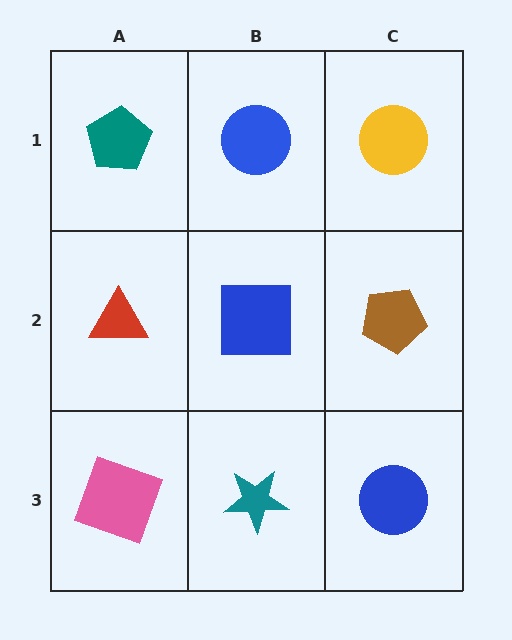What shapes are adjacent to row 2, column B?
A blue circle (row 1, column B), a teal star (row 3, column B), a red triangle (row 2, column A), a brown pentagon (row 2, column C).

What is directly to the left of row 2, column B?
A red triangle.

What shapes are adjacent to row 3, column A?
A red triangle (row 2, column A), a teal star (row 3, column B).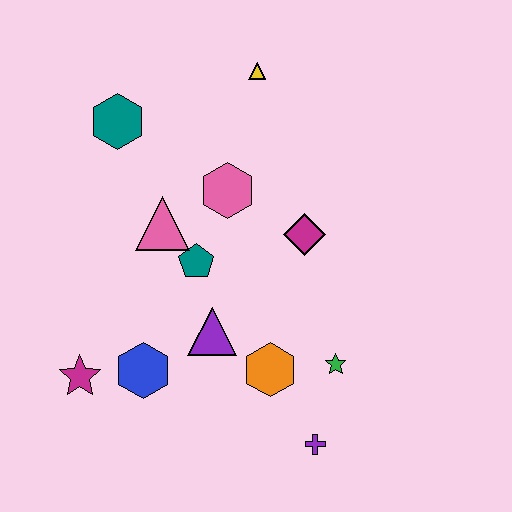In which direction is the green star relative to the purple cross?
The green star is above the purple cross.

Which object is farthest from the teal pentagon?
The purple cross is farthest from the teal pentagon.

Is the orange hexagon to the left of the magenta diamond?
Yes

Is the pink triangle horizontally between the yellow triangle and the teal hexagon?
Yes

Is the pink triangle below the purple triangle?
No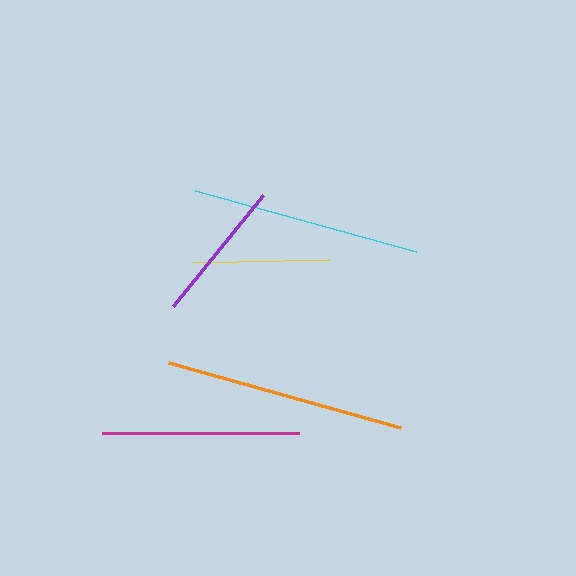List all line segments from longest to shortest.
From longest to shortest: orange, cyan, magenta, purple, yellow.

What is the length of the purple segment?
The purple segment is approximately 144 pixels long.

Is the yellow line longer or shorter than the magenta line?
The magenta line is longer than the yellow line.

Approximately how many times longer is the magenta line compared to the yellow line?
The magenta line is approximately 1.5 times the length of the yellow line.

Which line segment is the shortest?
The yellow line is the shortest at approximately 135 pixels.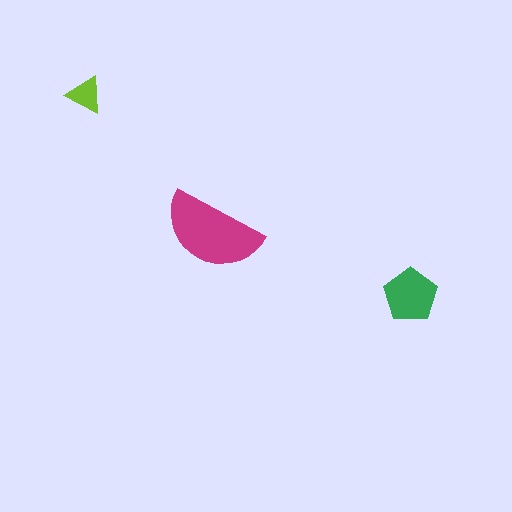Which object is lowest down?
The green pentagon is bottommost.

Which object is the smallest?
The lime triangle.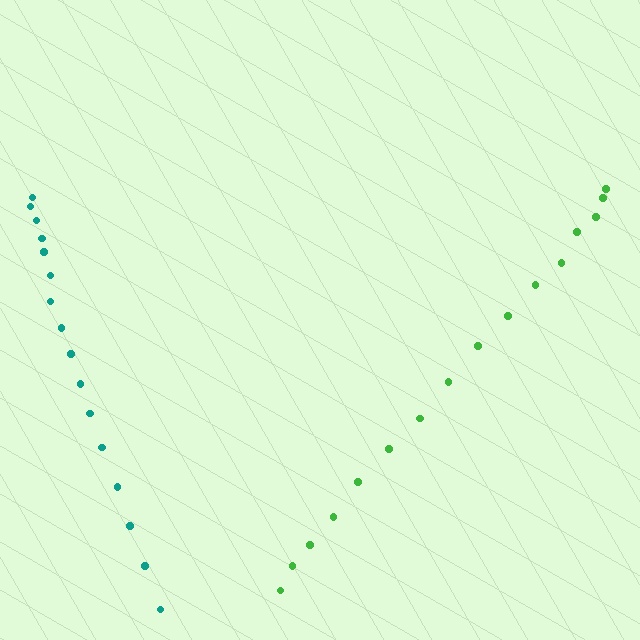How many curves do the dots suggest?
There are 2 distinct paths.